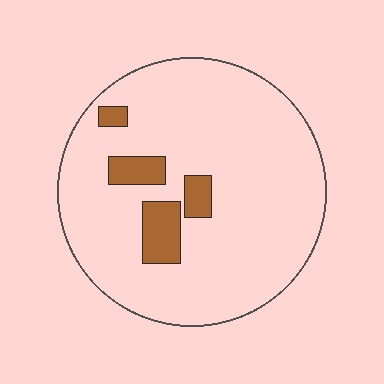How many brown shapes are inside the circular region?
4.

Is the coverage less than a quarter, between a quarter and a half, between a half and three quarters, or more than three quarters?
Less than a quarter.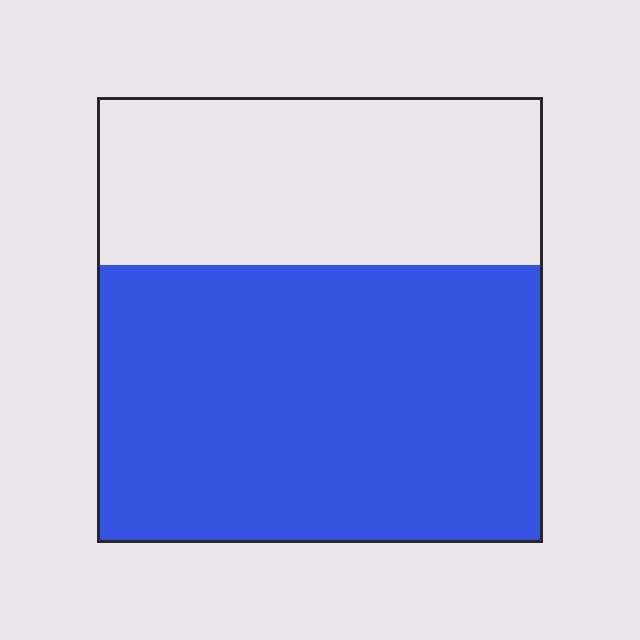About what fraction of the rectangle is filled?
About five eighths (5/8).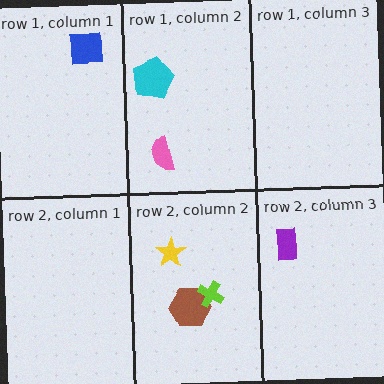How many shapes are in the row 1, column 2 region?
2.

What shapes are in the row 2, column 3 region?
The purple rectangle.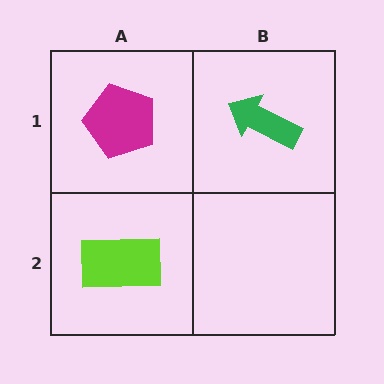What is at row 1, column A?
A magenta pentagon.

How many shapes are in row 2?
1 shape.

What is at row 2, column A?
A lime rectangle.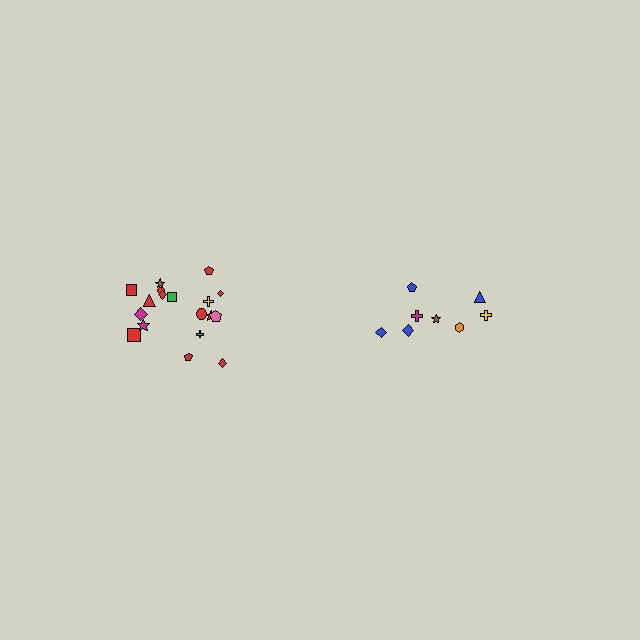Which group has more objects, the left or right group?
The left group.